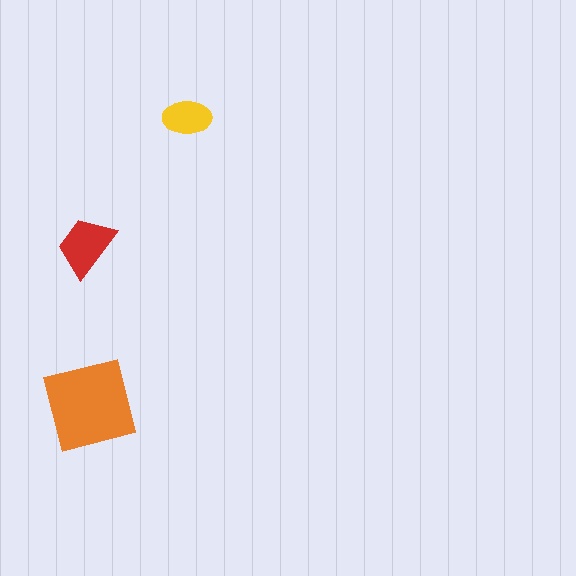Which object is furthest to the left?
The red trapezoid is leftmost.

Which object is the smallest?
The yellow ellipse.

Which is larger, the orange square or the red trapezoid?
The orange square.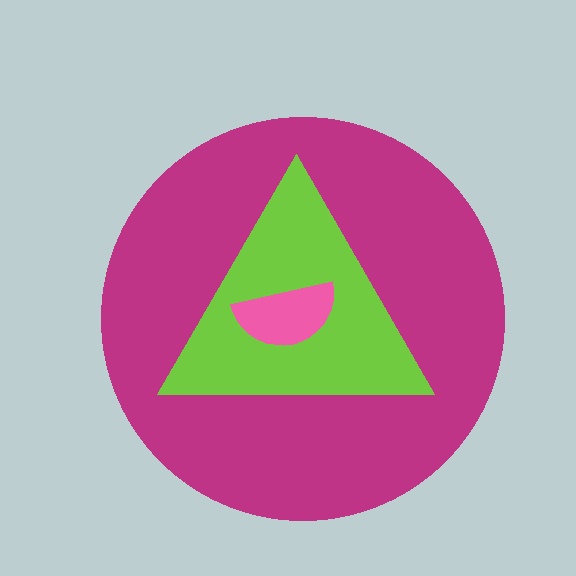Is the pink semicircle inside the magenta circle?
Yes.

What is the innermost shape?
The pink semicircle.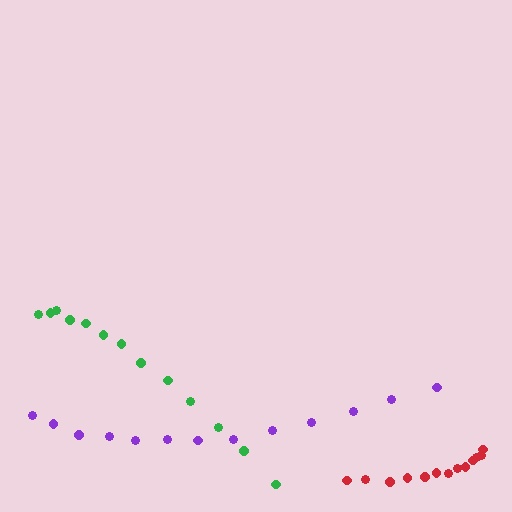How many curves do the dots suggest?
There are 3 distinct paths.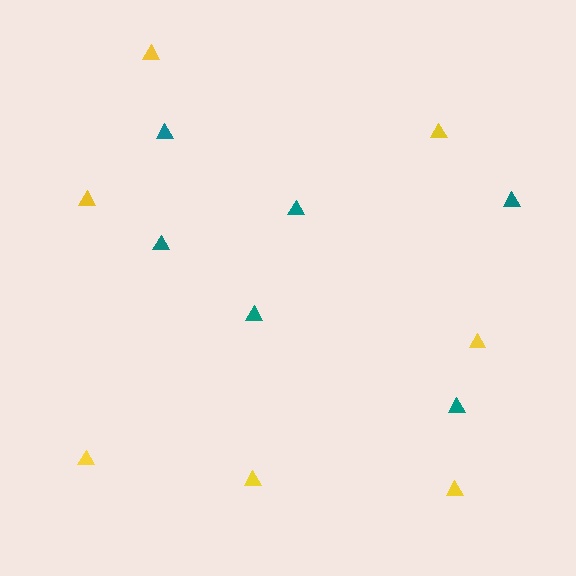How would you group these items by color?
There are 2 groups: one group of yellow triangles (7) and one group of teal triangles (6).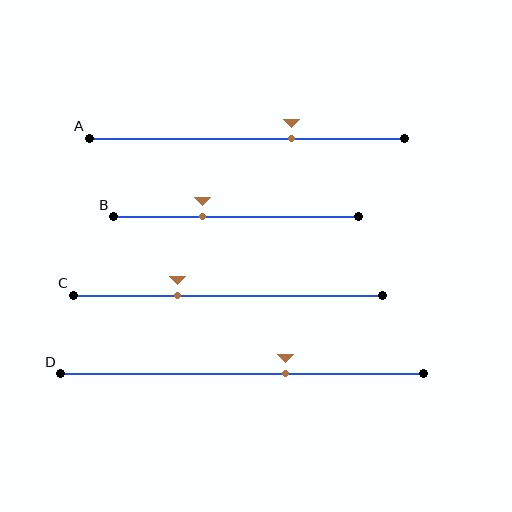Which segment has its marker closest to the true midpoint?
Segment D has its marker closest to the true midpoint.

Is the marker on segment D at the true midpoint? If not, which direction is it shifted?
No, the marker on segment D is shifted to the right by about 12% of the segment length.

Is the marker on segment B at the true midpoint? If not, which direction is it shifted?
No, the marker on segment B is shifted to the left by about 14% of the segment length.